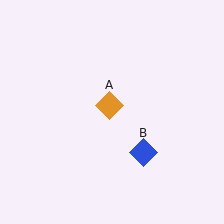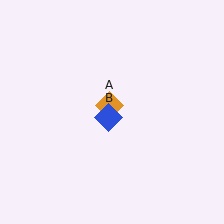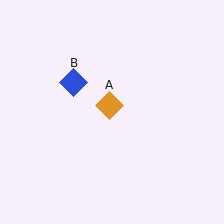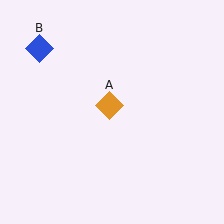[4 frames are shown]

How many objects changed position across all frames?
1 object changed position: blue diamond (object B).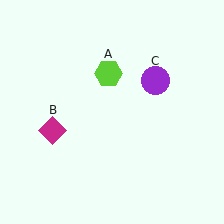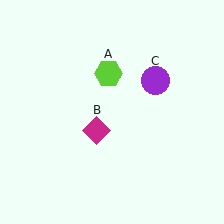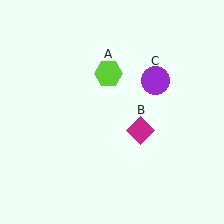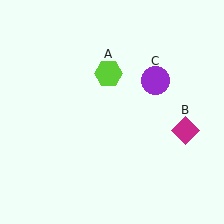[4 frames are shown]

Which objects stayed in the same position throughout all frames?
Lime hexagon (object A) and purple circle (object C) remained stationary.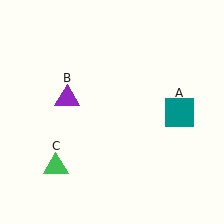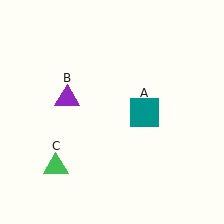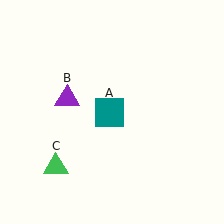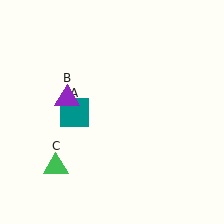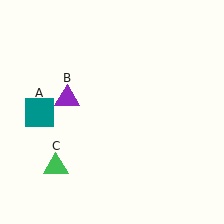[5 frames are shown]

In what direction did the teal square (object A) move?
The teal square (object A) moved left.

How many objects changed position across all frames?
1 object changed position: teal square (object A).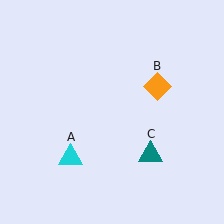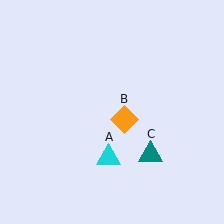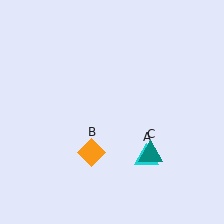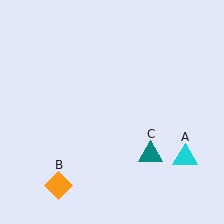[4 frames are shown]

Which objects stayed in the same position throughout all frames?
Teal triangle (object C) remained stationary.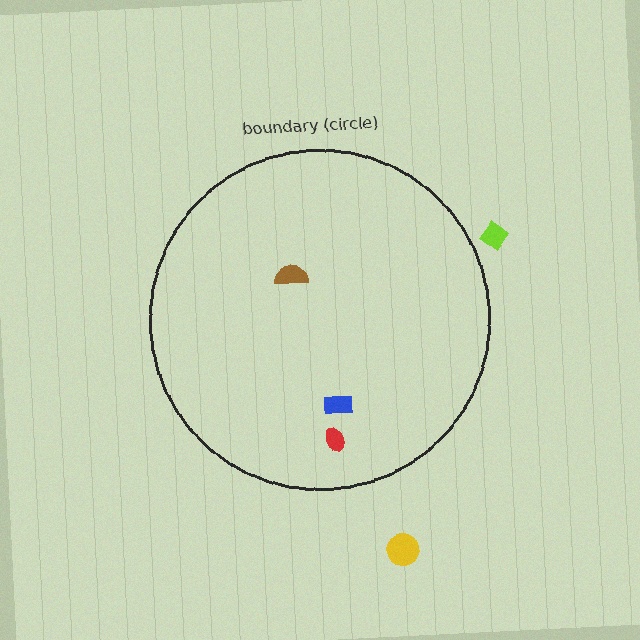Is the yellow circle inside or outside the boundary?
Outside.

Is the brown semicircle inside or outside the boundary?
Inside.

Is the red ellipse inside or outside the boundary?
Inside.